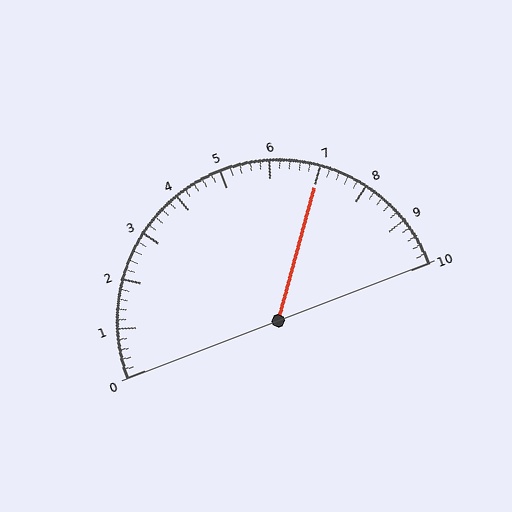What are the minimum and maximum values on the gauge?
The gauge ranges from 0 to 10.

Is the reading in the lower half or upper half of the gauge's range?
The reading is in the upper half of the range (0 to 10).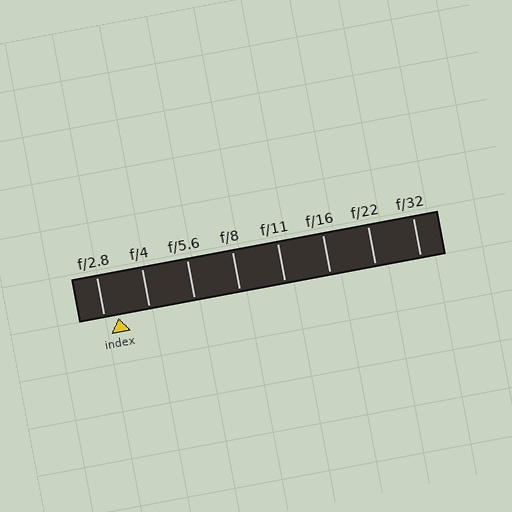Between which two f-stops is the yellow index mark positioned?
The index mark is between f/2.8 and f/4.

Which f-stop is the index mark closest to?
The index mark is closest to f/2.8.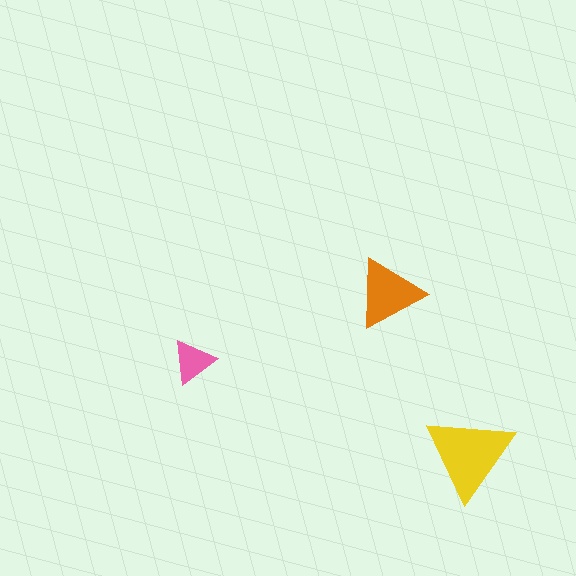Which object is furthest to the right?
The yellow triangle is rightmost.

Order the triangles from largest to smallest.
the yellow one, the orange one, the pink one.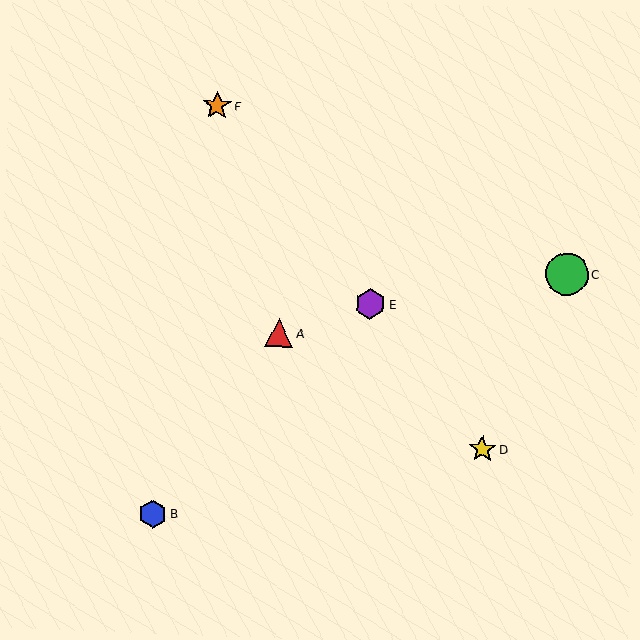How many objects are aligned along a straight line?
3 objects (D, E, F) are aligned along a straight line.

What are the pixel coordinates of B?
Object B is at (153, 514).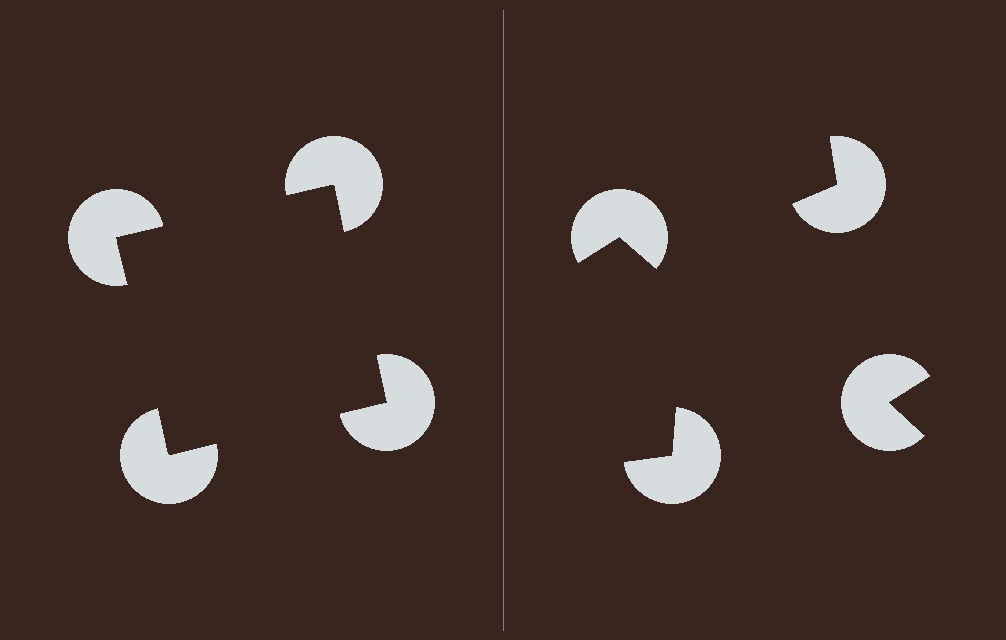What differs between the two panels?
The pac-man discs are positioned identically on both sides; only the wedge orientations differ. On the left they align to a square; on the right they are misaligned.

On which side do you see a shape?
An illusory square appears on the left side. On the right side the wedge cuts are rotated, so no coherent shape forms.